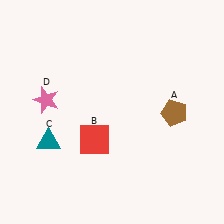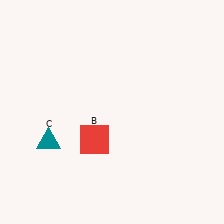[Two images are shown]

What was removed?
The pink star (D), the brown pentagon (A) were removed in Image 2.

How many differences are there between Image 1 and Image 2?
There are 2 differences between the two images.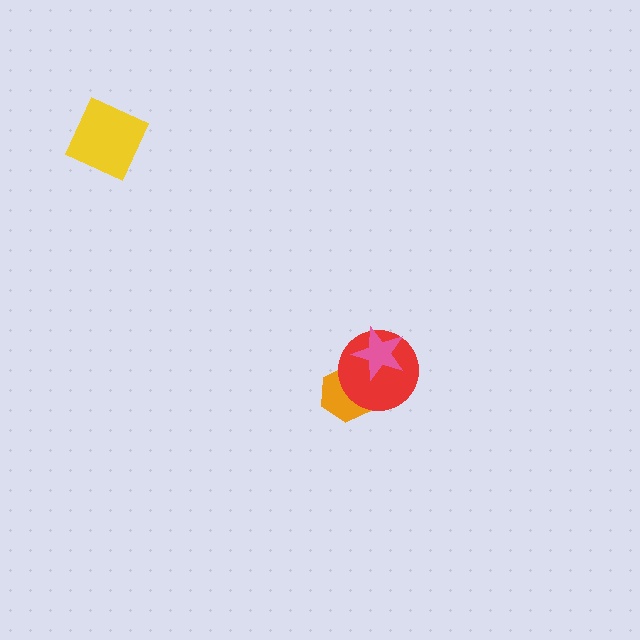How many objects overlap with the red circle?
2 objects overlap with the red circle.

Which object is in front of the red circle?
The pink star is in front of the red circle.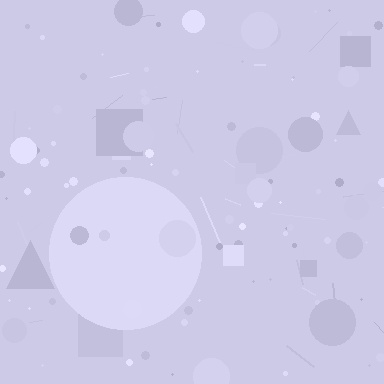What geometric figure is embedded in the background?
A circle is embedded in the background.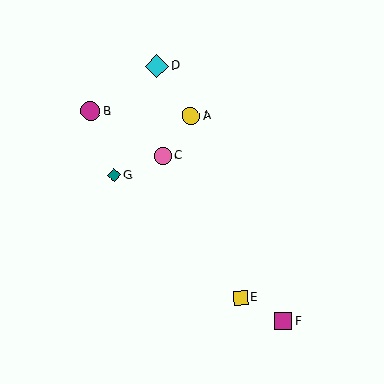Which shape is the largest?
The cyan diamond (labeled D) is the largest.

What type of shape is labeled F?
Shape F is a magenta square.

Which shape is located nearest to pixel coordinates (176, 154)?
The pink circle (labeled C) at (162, 156) is nearest to that location.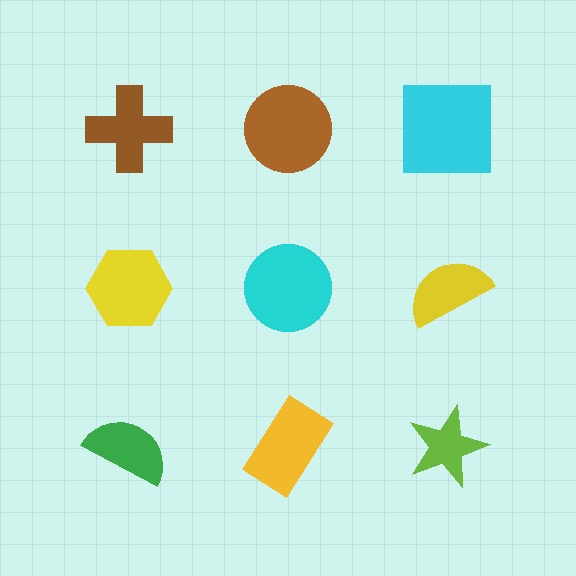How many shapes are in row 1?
3 shapes.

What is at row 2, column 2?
A cyan circle.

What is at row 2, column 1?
A yellow hexagon.